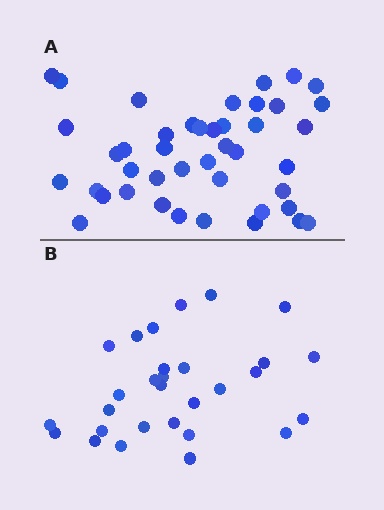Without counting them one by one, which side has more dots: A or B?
Region A (the top region) has more dots.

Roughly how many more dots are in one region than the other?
Region A has approximately 15 more dots than region B.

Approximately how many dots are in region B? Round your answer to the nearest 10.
About 30 dots. (The exact count is 29, which rounds to 30.)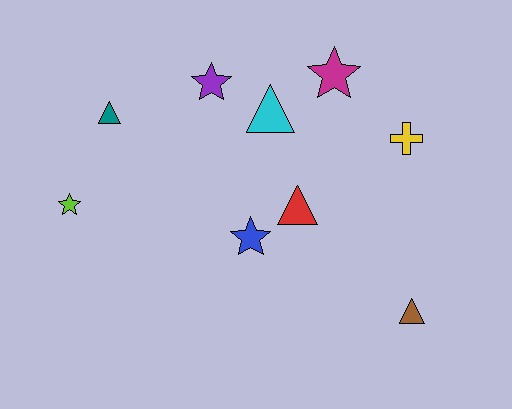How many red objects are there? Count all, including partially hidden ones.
There is 1 red object.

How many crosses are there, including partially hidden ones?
There is 1 cross.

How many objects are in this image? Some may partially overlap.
There are 9 objects.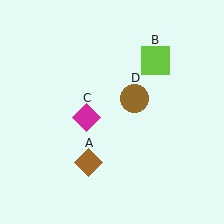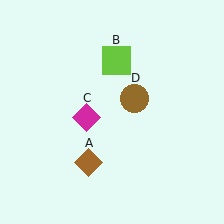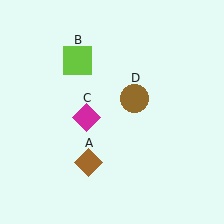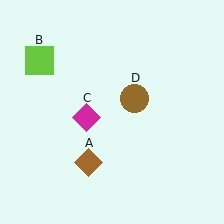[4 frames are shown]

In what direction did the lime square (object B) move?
The lime square (object B) moved left.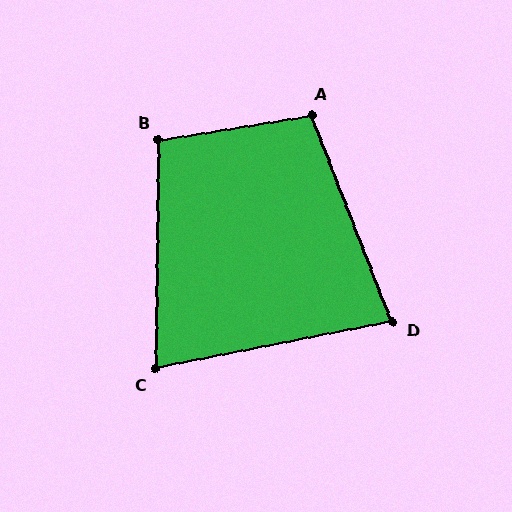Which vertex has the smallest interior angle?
C, at approximately 78 degrees.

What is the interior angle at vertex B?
Approximately 100 degrees (obtuse).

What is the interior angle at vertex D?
Approximately 80 degrees (acute).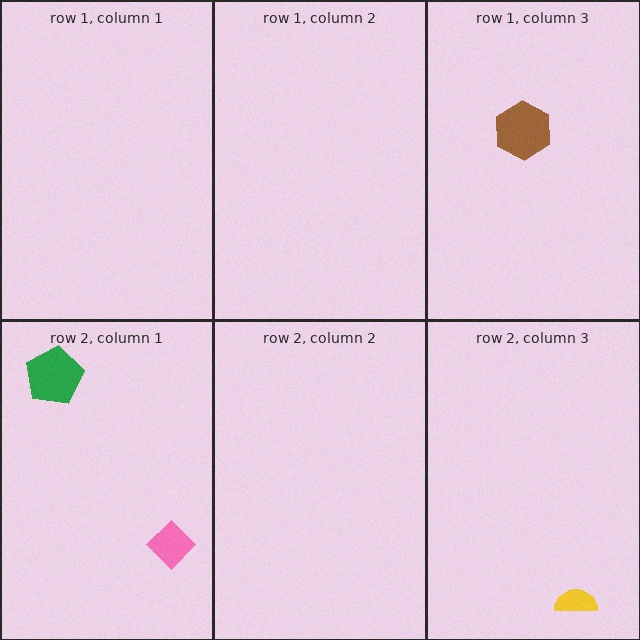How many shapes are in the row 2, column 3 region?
1.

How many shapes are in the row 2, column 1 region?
2.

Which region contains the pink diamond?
The row 2, column 1 region.